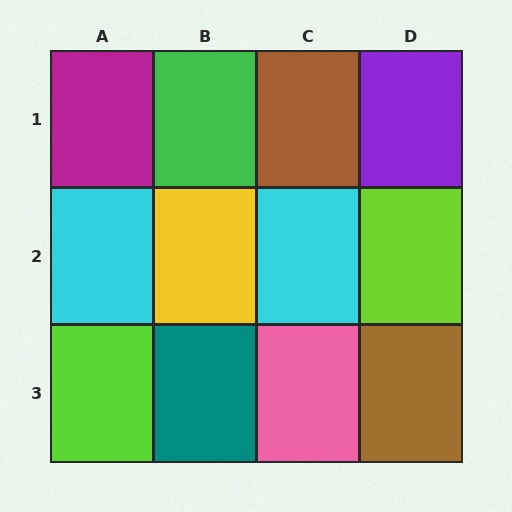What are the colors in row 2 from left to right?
Cyan, yellow, cyan, lime.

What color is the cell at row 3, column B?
Teal.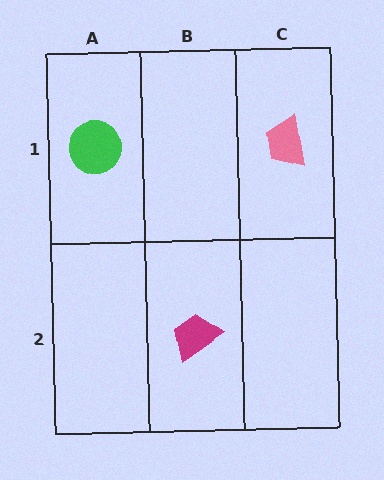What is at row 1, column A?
A green circle.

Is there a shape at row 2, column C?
No, that cell is empty.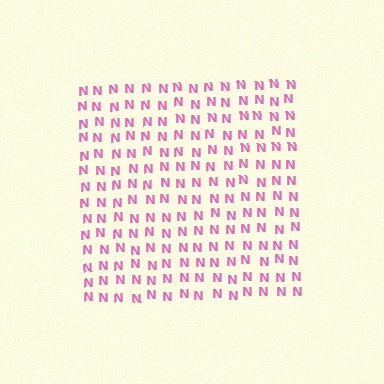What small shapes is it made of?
It is made of small letter N's.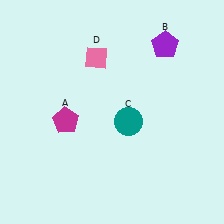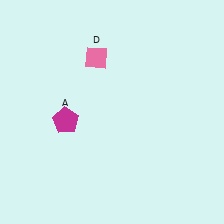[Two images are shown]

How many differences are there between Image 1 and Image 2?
There are 2 differences between the two images.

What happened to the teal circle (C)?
The teal circle (C) was removed in Image 2. It was in the bottom-right area of Image 1.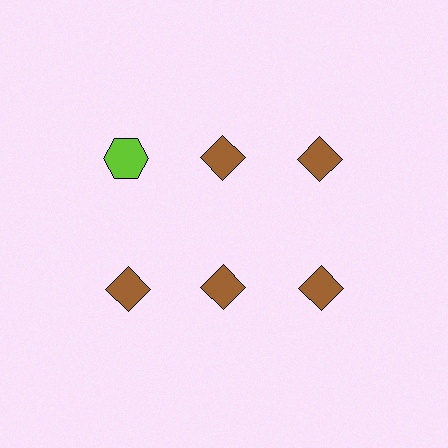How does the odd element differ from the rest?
It differs in both color (lime instead of brown) and shape (hexagon instead of diamond).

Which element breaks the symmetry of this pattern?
The lime hexagon in the top row, leftmost column breaks the symmetry. All other shapes are brown diamonds.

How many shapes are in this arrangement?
There are 6 shapes arranged in a grid pattern.